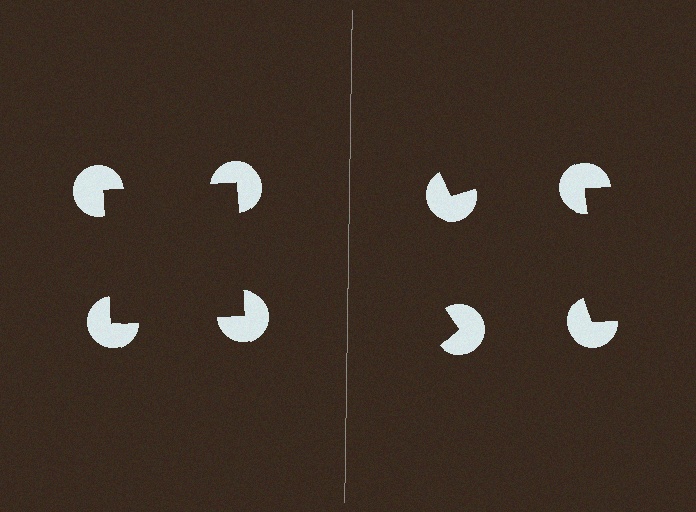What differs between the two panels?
The pac-man discs are positioned identically on both sides; only the wedge orientations differ. On the left they align to a square; on the right they are misaligned.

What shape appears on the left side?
An illusory square.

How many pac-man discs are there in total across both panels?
8 — 4 on each side.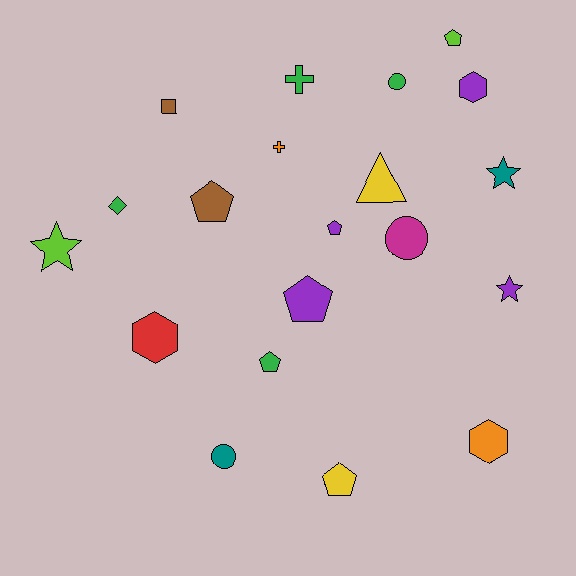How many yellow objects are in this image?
There are 2 yellow objects.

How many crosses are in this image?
There are 2 crosses.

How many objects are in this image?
There are 20 objects.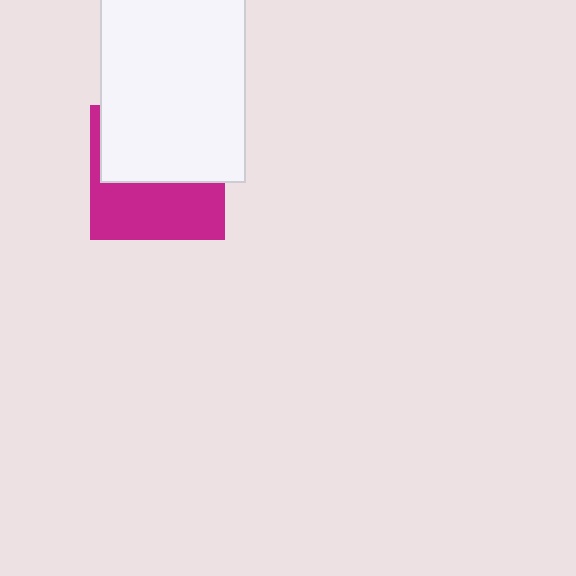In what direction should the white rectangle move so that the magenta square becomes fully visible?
The white rectangle should move up. That is the shortest direction to clear the overlap and leave the magenta square fully visible.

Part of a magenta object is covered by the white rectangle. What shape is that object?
It is a square.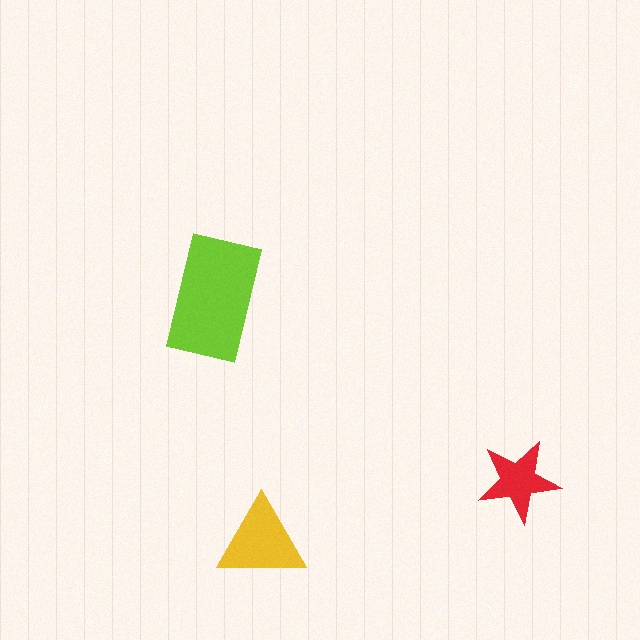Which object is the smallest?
The red star.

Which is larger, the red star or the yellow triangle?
The yellow triangle.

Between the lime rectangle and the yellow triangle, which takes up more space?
The lime rectangle.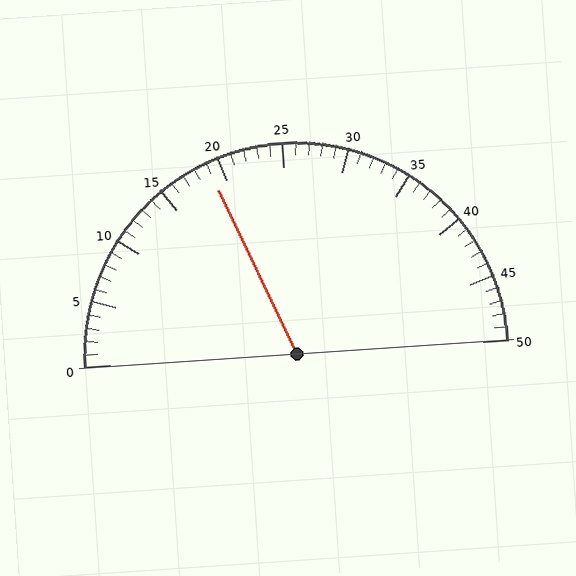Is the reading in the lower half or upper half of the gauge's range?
The reading is in the lower half of the range (0 to 50).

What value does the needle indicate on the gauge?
The needle indicates approximately 19.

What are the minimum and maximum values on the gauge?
The gauge ranges from 0 to 50.